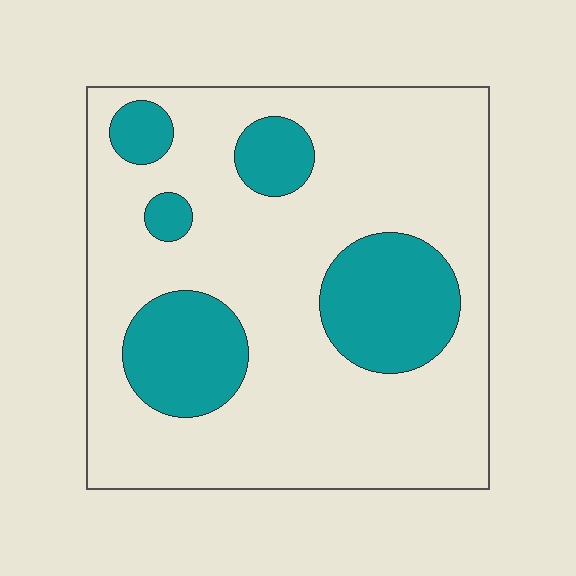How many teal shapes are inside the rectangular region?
5.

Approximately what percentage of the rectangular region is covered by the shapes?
Approximately 25%.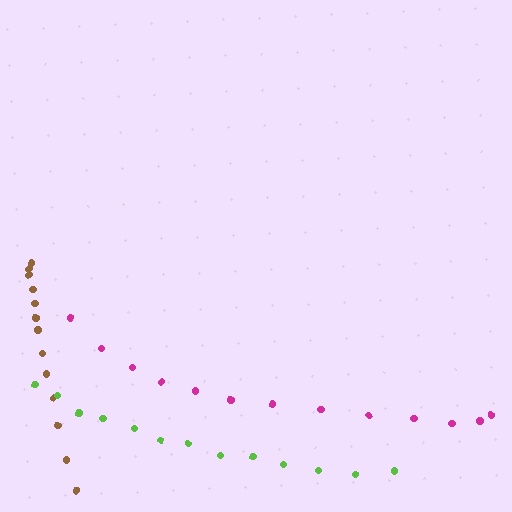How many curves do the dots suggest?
There are 3 distinct paths.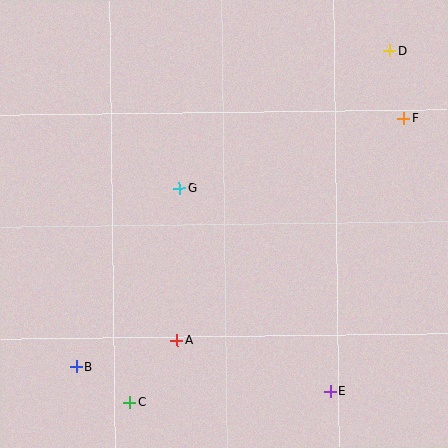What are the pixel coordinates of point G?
Point G is at (179, 188).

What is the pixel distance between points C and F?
The distance between C and F is 395 pixels.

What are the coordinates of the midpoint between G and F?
The midpoint between G and F is at (292, 153).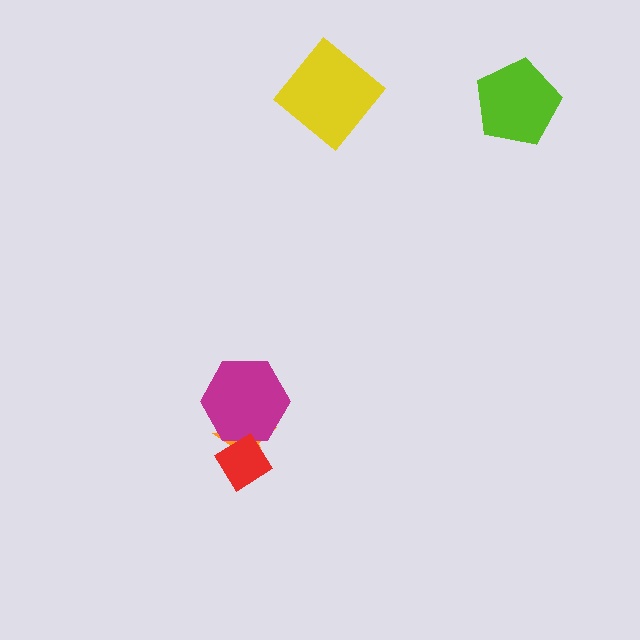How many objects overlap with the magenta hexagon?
2 objects overlap with the magenta hexagon.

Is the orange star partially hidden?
Yes, it is partially covered by another shape.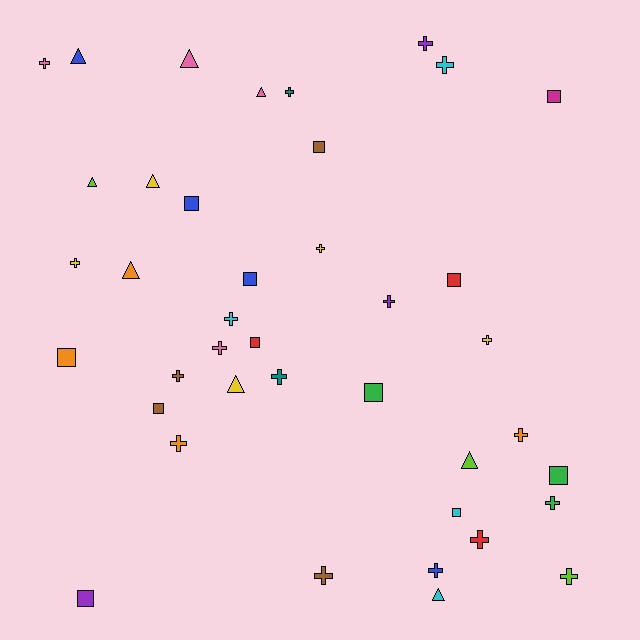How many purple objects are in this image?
There are 3 purple objects.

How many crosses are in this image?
There are 19 crosses.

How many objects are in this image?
There are 40 objects.